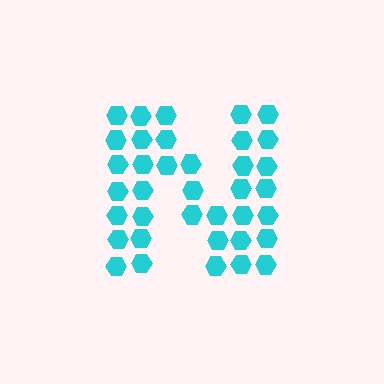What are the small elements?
The small elements are hexagons.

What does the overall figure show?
The overall figure shows the letter N.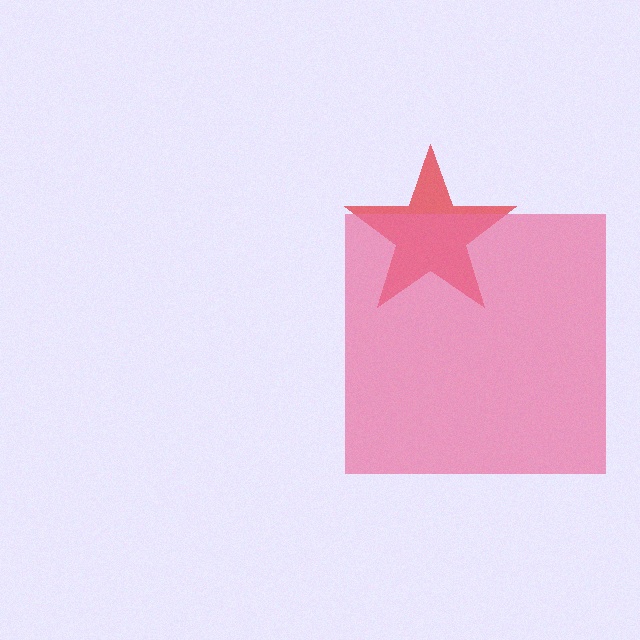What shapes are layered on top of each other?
The layered shapes are: a red star, a pink square.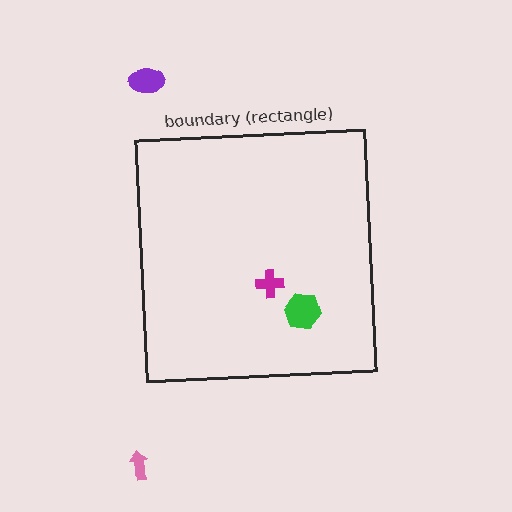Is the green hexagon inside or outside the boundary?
Inside.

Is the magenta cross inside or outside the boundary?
Inside.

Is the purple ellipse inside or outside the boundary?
Outside.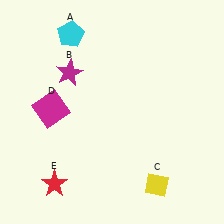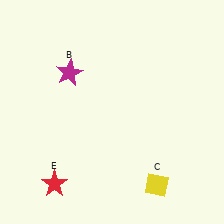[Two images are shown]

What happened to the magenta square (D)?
The magenta square (D) was removed in Image 2. It was in the top-left area of Image 1.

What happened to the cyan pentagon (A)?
The cyan pentagon (A) was removed in Image 2. It was in the top-left area of Image 1.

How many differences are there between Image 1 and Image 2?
There are 2 differences between the two images.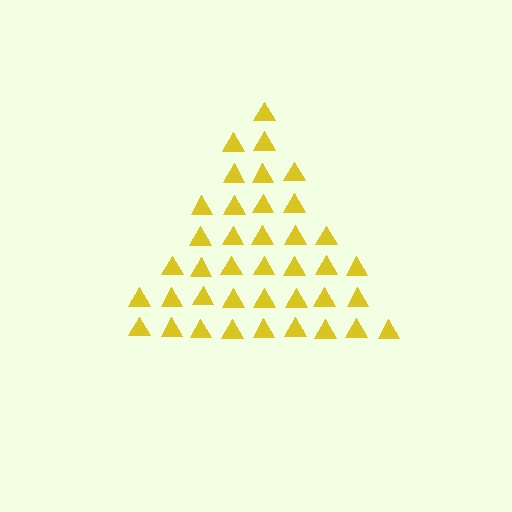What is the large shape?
The large shape is a triangle.